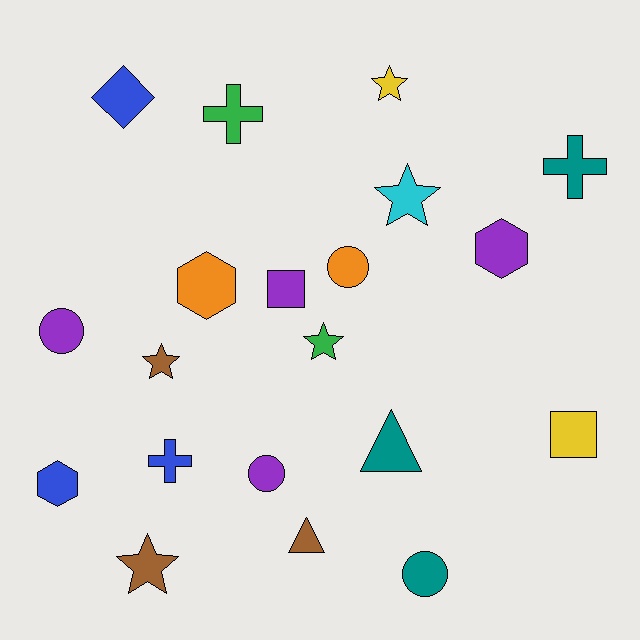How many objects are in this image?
There are 20 objects.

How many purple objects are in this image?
There are 4 purple objects.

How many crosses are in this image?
There are 3 crosses.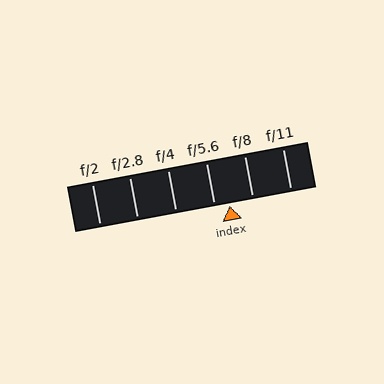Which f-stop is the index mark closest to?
The index mark is closest to f/5.6.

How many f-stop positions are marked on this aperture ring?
There are 6 f-stop positions marked.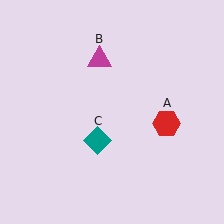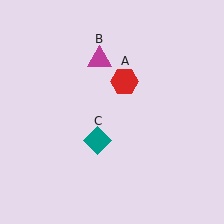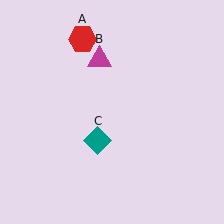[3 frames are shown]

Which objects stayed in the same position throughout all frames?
Magenta triangle (object B) and teal diamond (object C) remained stationary.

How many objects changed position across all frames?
1 object changed position: red hexagon (object A).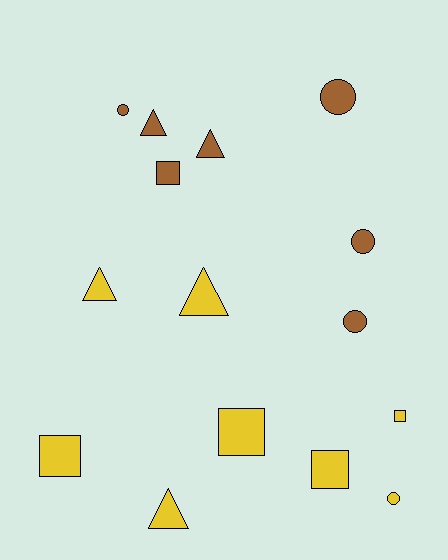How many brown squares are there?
There is 1 brown square.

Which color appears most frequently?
Yellow, with 8 objects.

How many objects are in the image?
There are 15 objects.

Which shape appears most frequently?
Triangle, with 5 objects.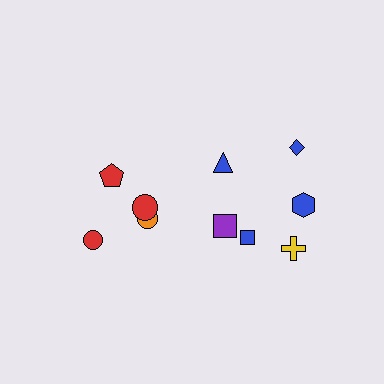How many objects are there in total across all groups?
There are 10 objects.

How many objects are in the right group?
There are 6 objects.